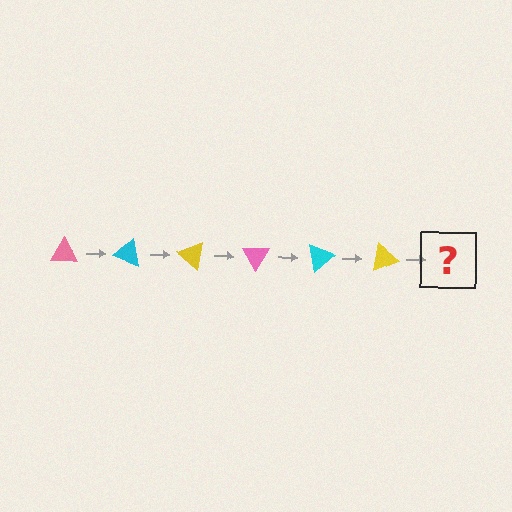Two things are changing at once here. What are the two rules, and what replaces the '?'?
The two rules are that it rotates 20 degrees each step and the color cycles through pink, cyan, and yellow. The '?' should be a pink triangle, rotated 120 degrees from the start.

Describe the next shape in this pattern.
It should be a pink triangle, rotated 120 degrees from the start.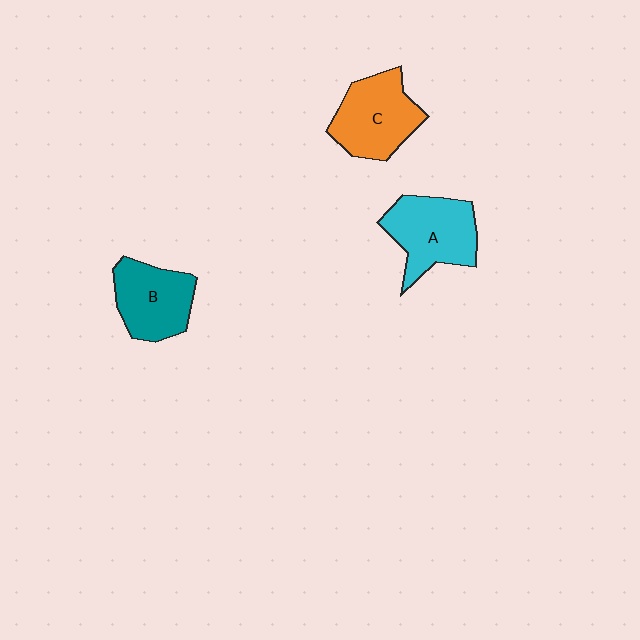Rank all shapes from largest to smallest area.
From largest to smallest: A (cyan), C (orange), B (teal).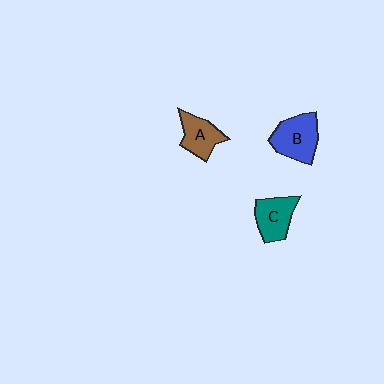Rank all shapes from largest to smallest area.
From largest to smallest: B (blue), C (teal), A (brown).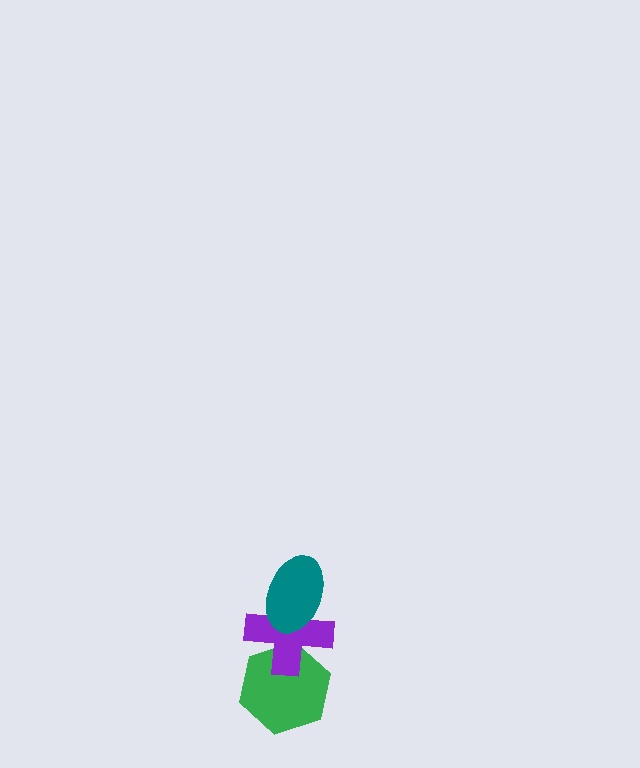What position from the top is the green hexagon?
The green hexagon is 3rd from the top.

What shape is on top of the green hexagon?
The purple cross is on top of the green hexagon.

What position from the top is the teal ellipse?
The teal ellipse is 1st from the top.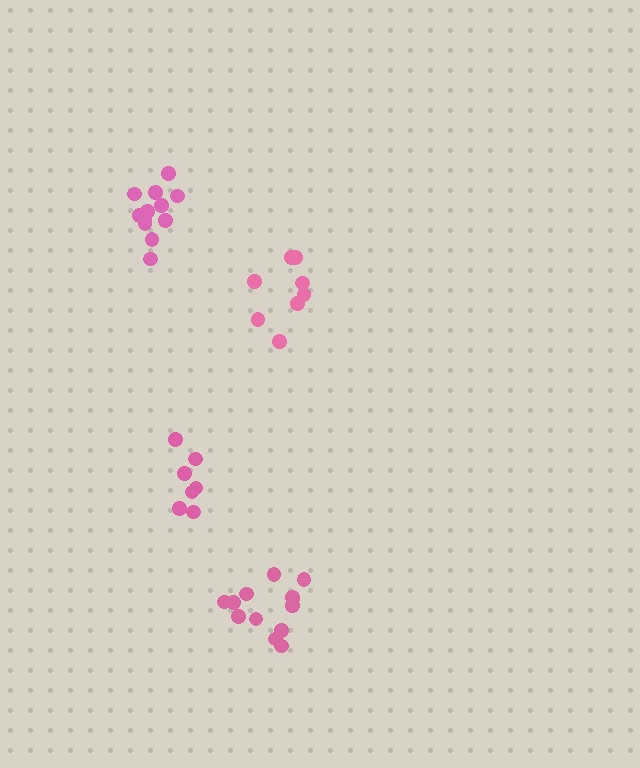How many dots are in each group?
Group 1: 12 dots, Group 2: 7 dots, Group 3: 13 dots, Group 4: 8 dots (40 total).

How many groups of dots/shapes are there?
There are 4 groups.